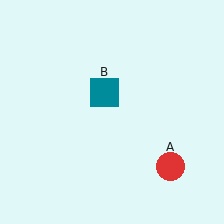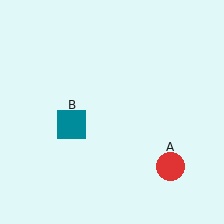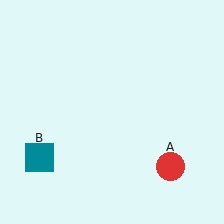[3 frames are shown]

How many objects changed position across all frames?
1 object changed position: teal square (object B).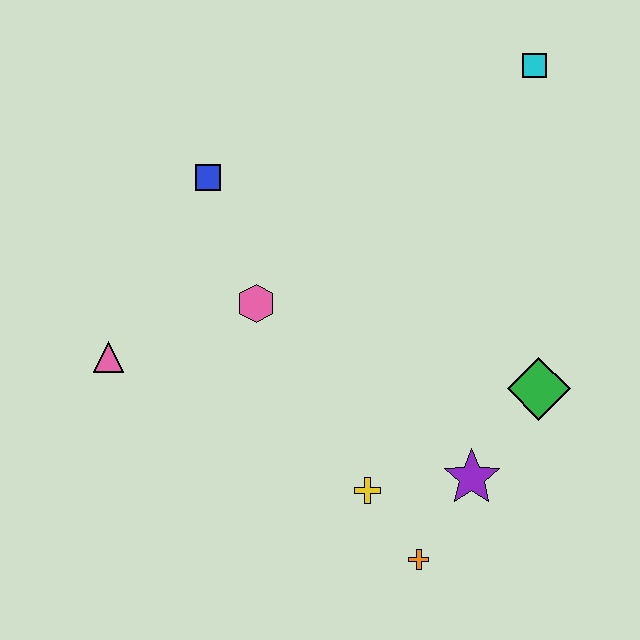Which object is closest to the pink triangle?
The pink hexagon is closest to the pink triangle.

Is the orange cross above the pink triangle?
No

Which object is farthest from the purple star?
The cyan square is farthest from the purple star.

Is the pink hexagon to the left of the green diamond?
Yes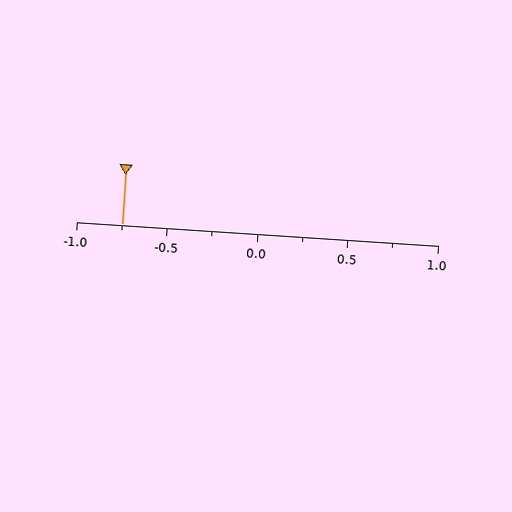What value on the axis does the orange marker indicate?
The marker indicates approximately -0.75.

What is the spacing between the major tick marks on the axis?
The major ticks are spaced 0.5 apart.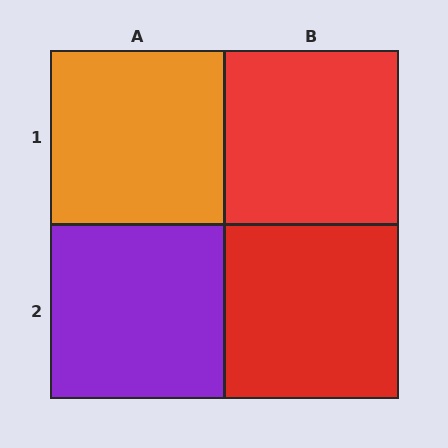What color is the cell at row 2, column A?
Purple.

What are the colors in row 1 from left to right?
Orange, red.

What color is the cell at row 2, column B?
Red.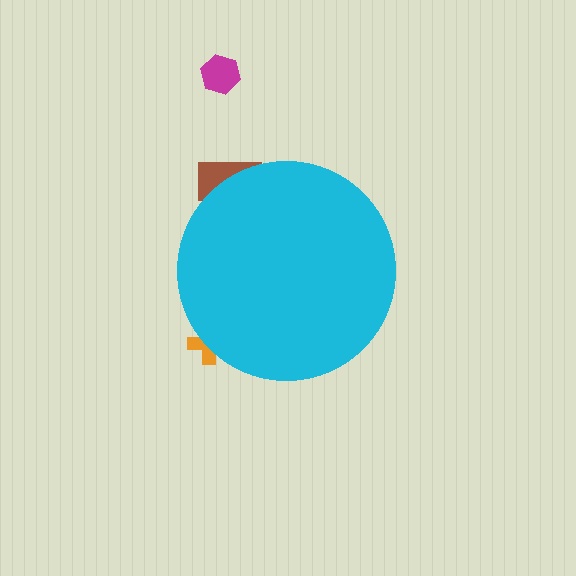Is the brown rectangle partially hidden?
Yes, the brown rectangle is partially hidden behind the cyan circle.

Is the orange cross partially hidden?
Yes, the orange cross is partially hidden behind the cyan circle.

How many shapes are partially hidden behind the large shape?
2 shapes are partially hidden.